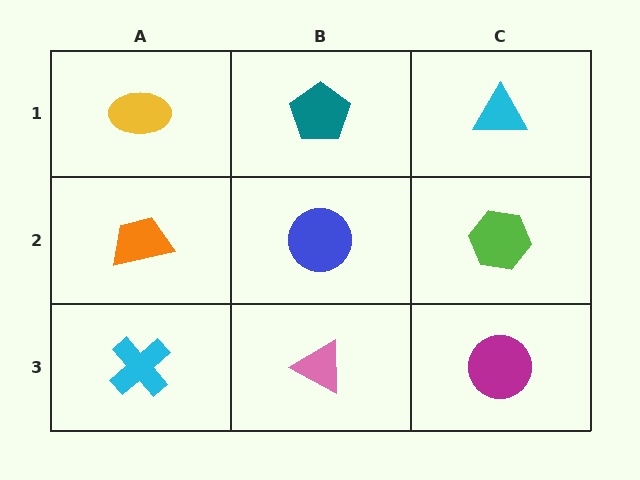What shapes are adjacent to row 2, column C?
A cyan triangle (row 1, column C), a magenta circle (row 3, column C), a blue circle (row 2, column B).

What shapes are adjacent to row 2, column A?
A yellow ellipse (row 1, column A), a cyan cross (row 3, column A), a blue circle (row 2, column B).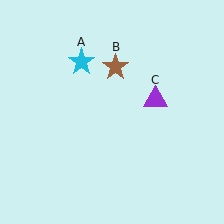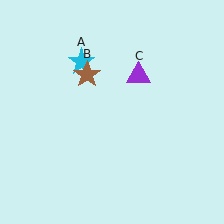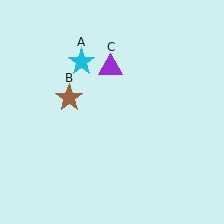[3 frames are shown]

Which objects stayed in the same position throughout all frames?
Cyan star (object A) remained stationary.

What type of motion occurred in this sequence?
The brown star (object B), purple triangle (object C) rotated counterclockwise around the center of the scene.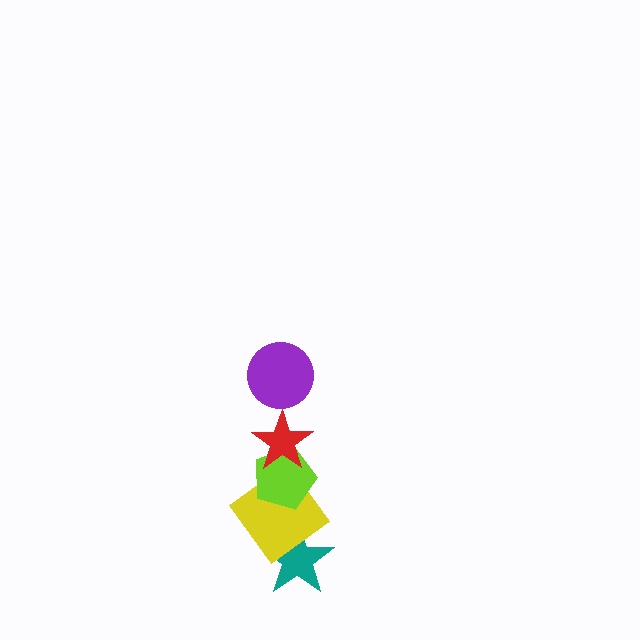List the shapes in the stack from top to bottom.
From top to bottom: the purple circle, the red star, the lime pentagon, the yellow diamond, the teal star.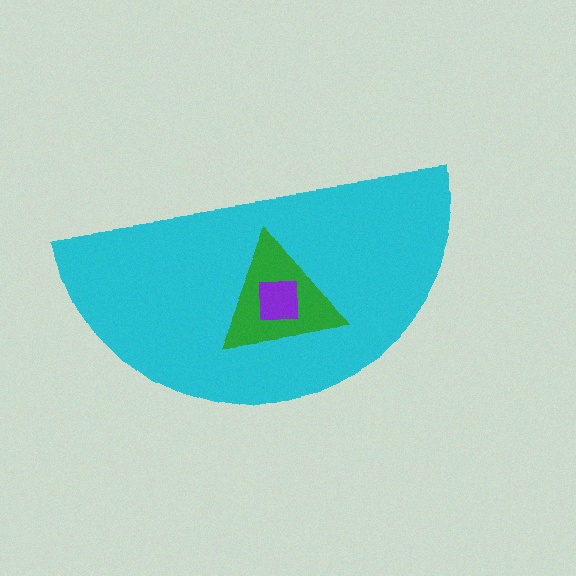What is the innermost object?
The purple square.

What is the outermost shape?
The cyan semicircle.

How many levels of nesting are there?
3.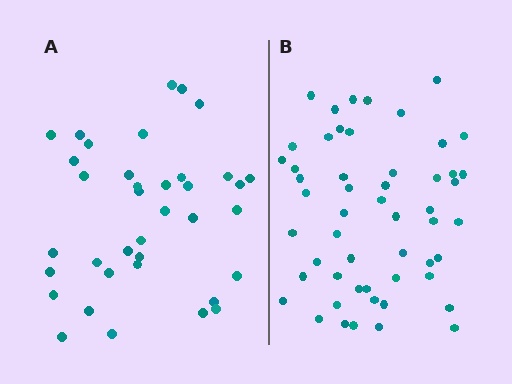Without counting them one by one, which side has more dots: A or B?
Region B (the right region) has more dots.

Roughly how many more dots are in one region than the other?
Region B has approximately 15 more dots than region A.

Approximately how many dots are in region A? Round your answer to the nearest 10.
About 40 dots. (The exact count is 37, which rounds to 40.)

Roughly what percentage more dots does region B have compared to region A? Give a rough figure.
About 45% more.